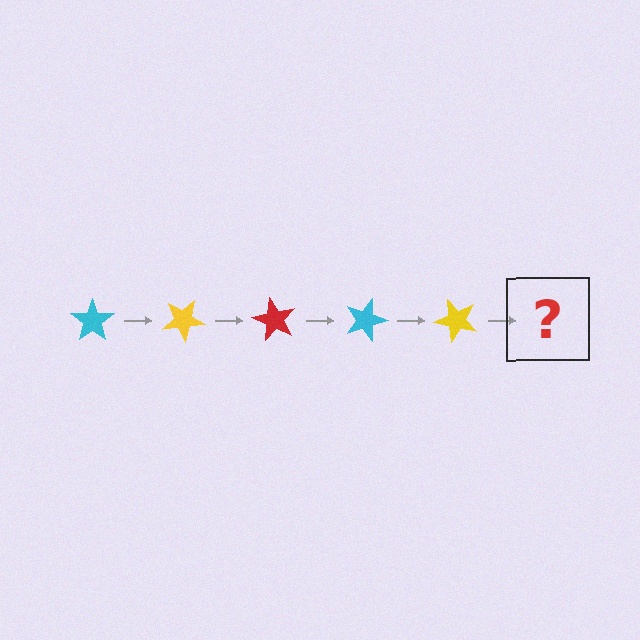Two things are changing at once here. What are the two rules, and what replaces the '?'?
The two rules are that it rotates 30 degrees each step and the color cycles through cyan, yellow, and red. The '?' should be a red star, rotated 150 degrees from the start.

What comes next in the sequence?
The next element should be a red star, rotated 150 degrees from the start.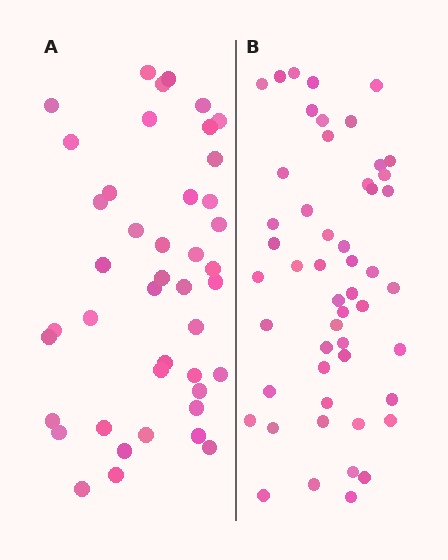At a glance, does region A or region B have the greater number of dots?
Region B (the right region) has more dots.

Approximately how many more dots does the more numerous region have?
Region B has roughly 8 or so more dots than region A.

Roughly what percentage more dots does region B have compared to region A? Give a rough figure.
About 20% more.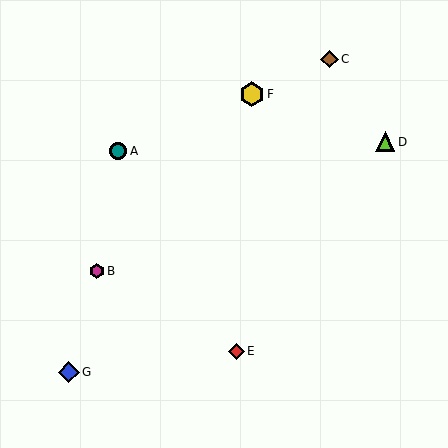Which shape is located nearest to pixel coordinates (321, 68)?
The brown diamond (labeled C) at (330, 59) is nearest to that location.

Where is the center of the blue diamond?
The center of the blue diamond is at (69, 372).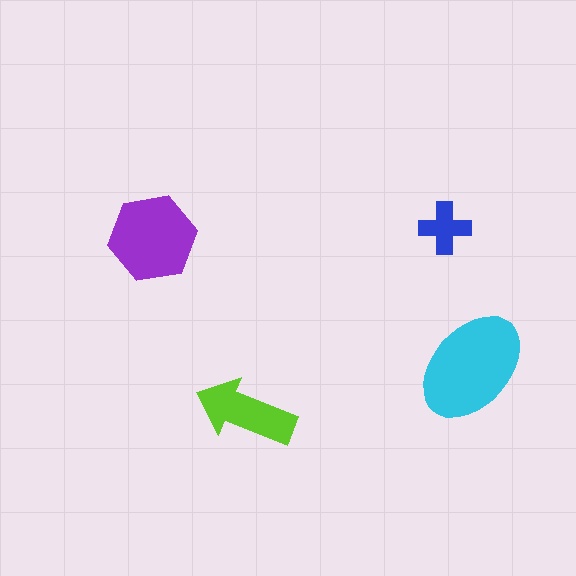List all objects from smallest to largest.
The blue cross, the lime arrow, the purple hexagon, the cyan ellipse.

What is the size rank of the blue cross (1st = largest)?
4th.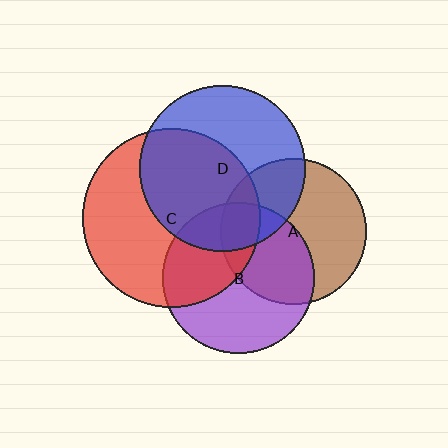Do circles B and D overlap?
Yes.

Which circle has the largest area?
Circle C (red).